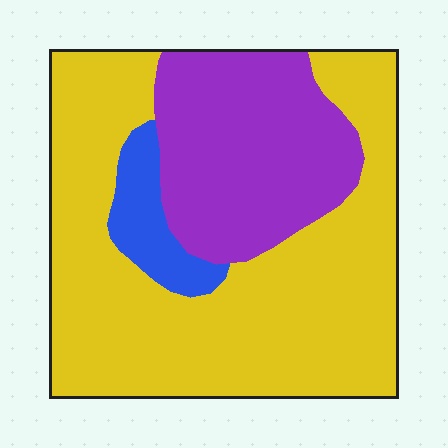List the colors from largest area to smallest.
From largest to smallest: yellow, purple, blue.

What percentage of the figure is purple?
Purple covers 29% of the figure.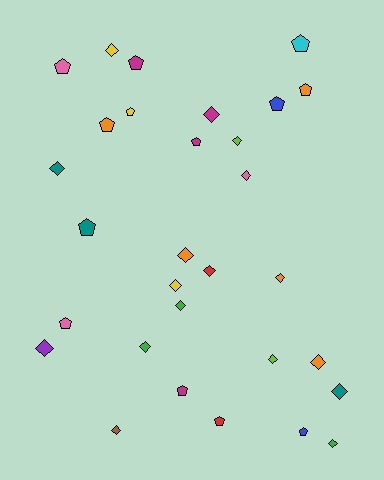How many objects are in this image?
There are 30 objects.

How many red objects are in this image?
There are 2 red objects.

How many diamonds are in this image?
There are 17 diamonds.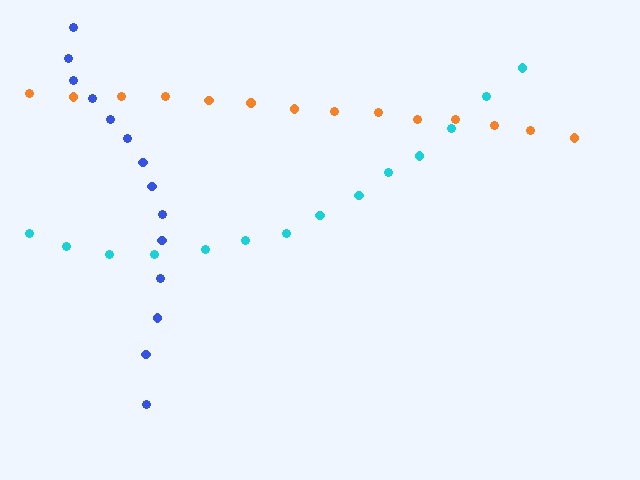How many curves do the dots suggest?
There are 3 distinct paths.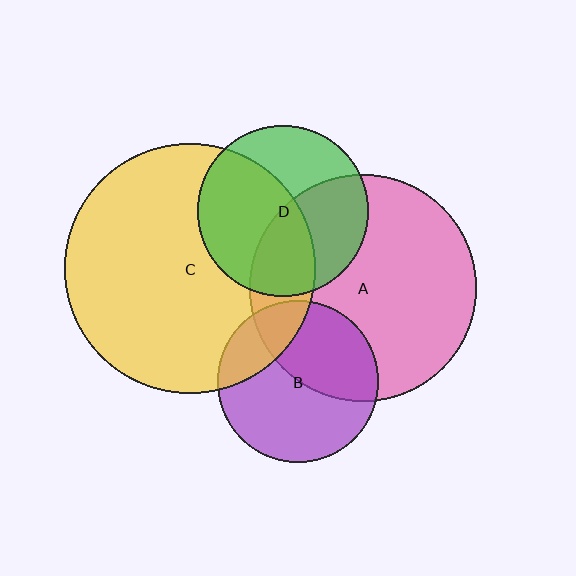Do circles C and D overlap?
Yes.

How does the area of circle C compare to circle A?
Approximately 1.2 times.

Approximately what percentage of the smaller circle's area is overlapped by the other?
Approximately 55%.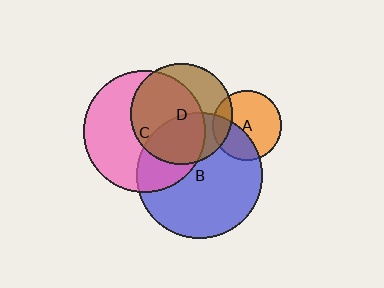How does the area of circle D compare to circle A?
Approximately 2.1 times.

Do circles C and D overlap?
Yes.